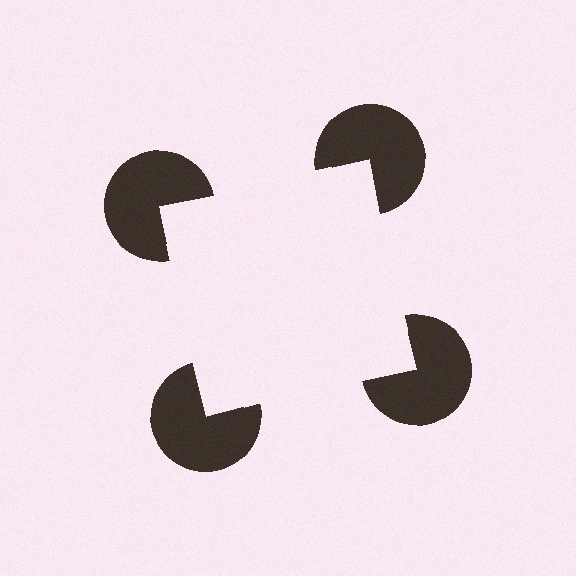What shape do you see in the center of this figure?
An illusory square — its edges are inferred from the aligned wedge cuts in the pac-man discs, not physically drawn.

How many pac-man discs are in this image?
There are 4 — one at each vertex of the illusory square.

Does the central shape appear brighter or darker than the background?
It typically appears slightly brighter than the background, even though no actual brightness change is drawn.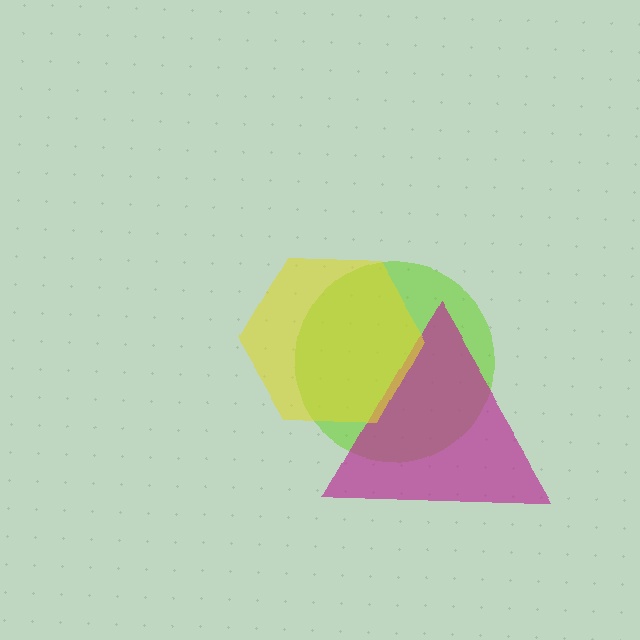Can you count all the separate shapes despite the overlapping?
Yes, there are 3 separate shapes.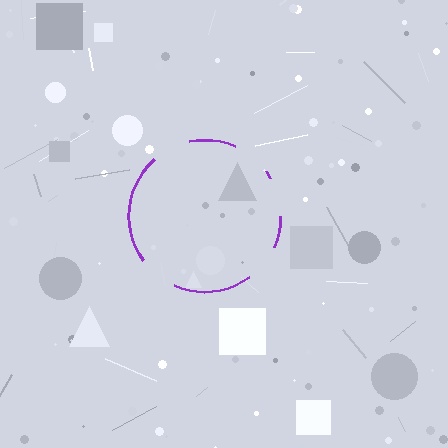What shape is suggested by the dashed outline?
The dashed outline suggests a circle.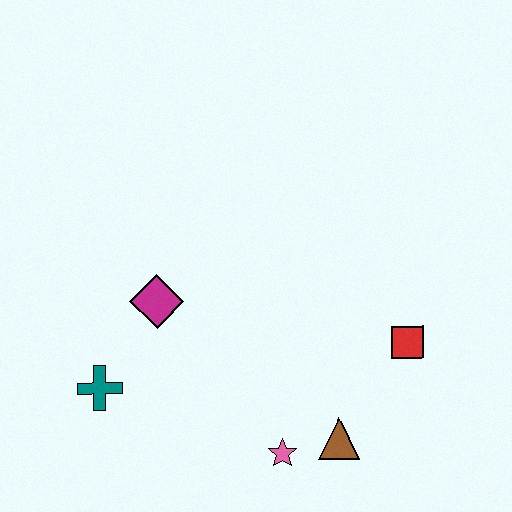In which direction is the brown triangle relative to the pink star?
The brown triangle is to the right of the pink star.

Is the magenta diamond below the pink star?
No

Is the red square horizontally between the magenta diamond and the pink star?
No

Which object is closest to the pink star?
The brown triangle is closest to the pink star.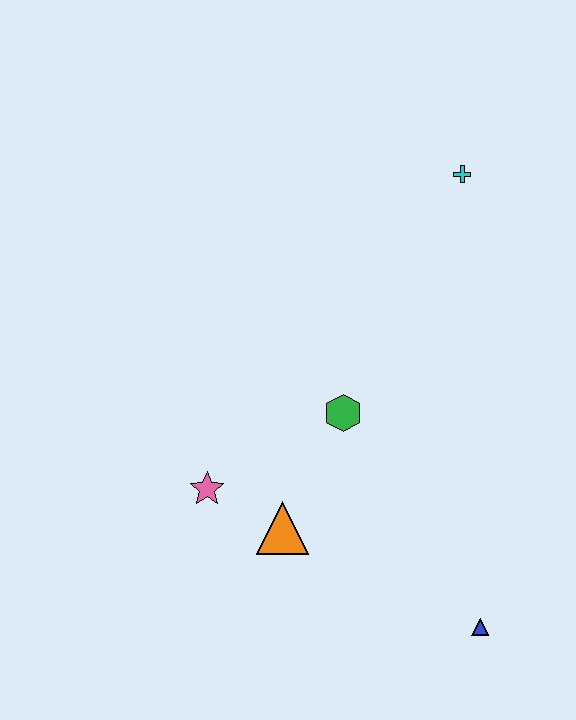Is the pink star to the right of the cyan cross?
No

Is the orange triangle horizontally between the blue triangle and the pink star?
Yes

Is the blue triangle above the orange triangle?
No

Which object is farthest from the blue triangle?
The cyan cross is farthest from the blue triangle.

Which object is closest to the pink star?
The orange triangle is closest to the pink star.